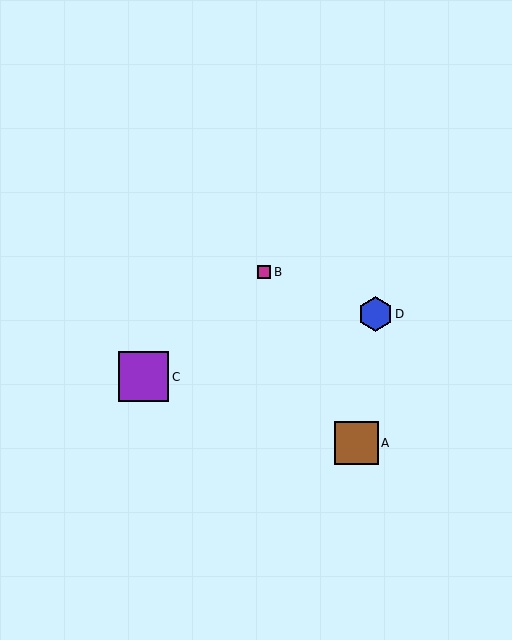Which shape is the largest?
The purple square (labeled C) is the largest.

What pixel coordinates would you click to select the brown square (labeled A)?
Click at (356, 443) to select the brown square A.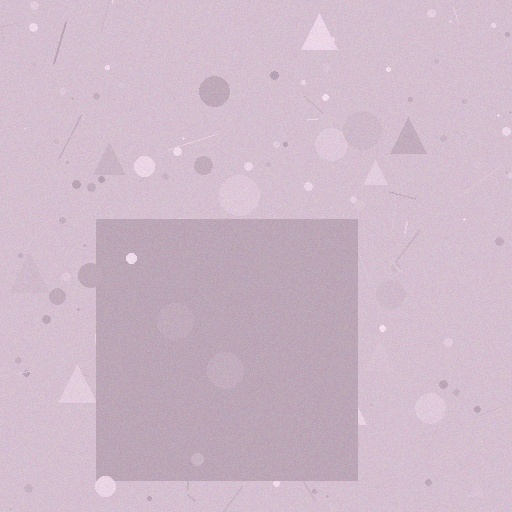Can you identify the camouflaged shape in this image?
The camouflaged shape is a square.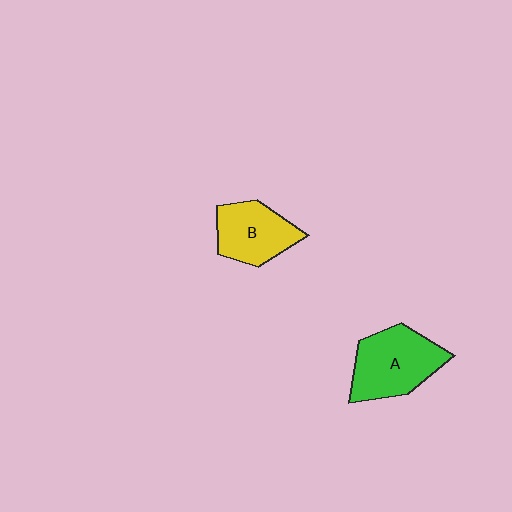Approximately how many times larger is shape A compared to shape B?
Approximately 1.3 times.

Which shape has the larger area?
Shape A (green).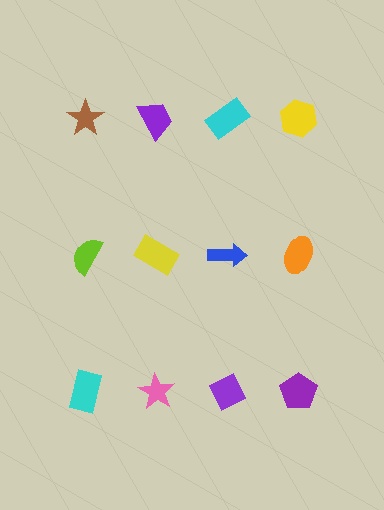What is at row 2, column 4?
An orange ellipse.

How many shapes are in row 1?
4 shapes.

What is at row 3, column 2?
A pink star.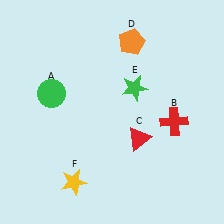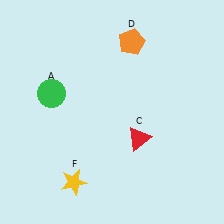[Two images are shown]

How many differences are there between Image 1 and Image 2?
There are 2 differences between the two images.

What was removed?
The green star (E), the red cross (B) were removed in Image 2.